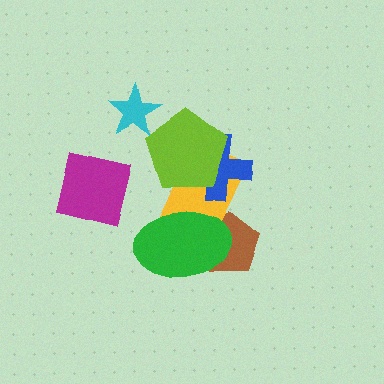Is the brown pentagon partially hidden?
Yes, it is partially covered by another shape.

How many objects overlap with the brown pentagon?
2 objects overlap with the brown pentagon.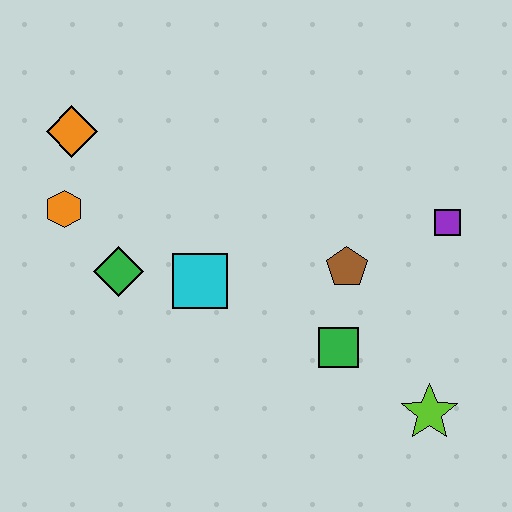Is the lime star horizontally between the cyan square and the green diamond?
No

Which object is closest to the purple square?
The brown pentagon is closest to the purple square.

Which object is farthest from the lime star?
The orange diamond is farthest from the lime star.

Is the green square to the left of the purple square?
Yes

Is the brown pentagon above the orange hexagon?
No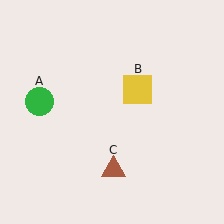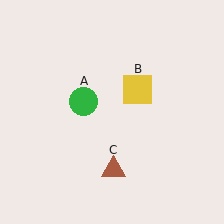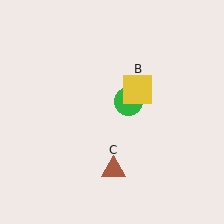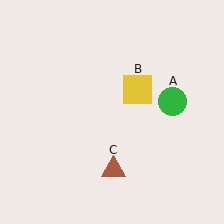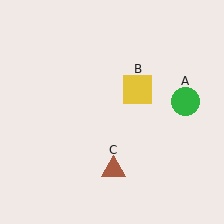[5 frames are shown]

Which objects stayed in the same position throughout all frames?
Yellow square (object B) and brown triangle (object C) remained stationary.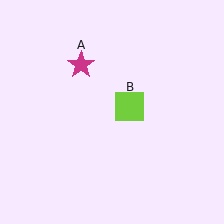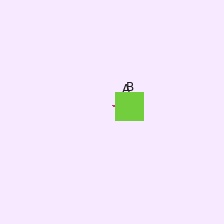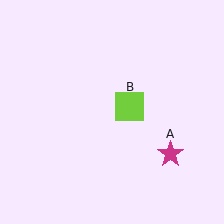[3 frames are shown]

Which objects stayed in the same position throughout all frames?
Lime square (object B) remained stationary.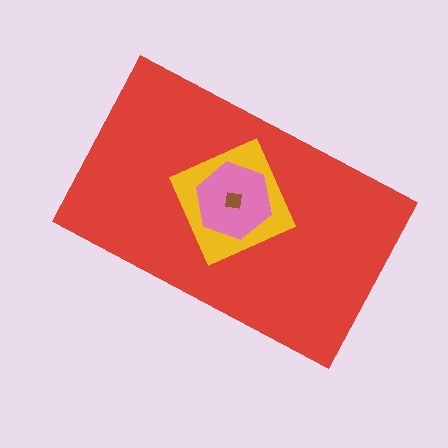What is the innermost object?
The brown square.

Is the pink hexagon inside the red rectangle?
Yes.